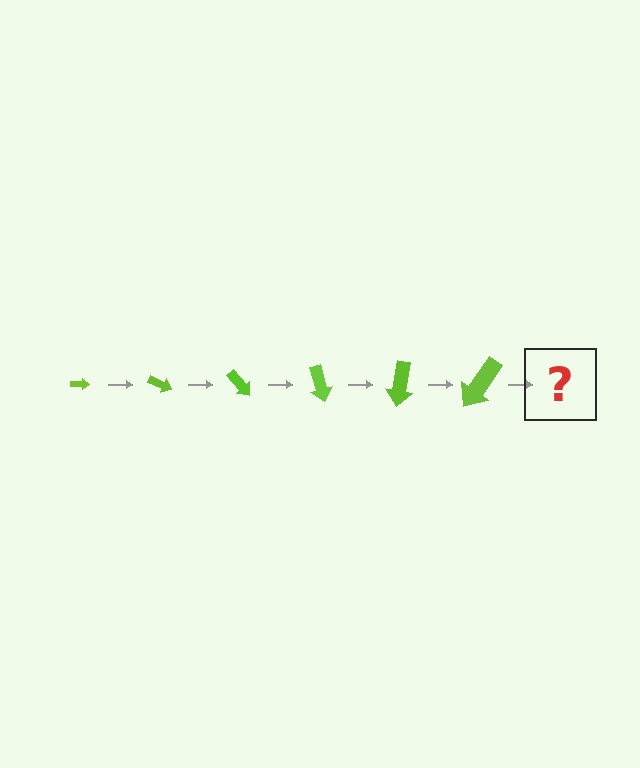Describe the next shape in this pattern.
It should be an arrow, larger than the previous one and rotated 150 degrees from the start.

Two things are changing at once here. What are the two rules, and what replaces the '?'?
The two rules are that the arrow grows larger each step and it rotates 25 degrees each step. The '?' should be an arrow, larger than the previous one and rotated 150 degrees from the start.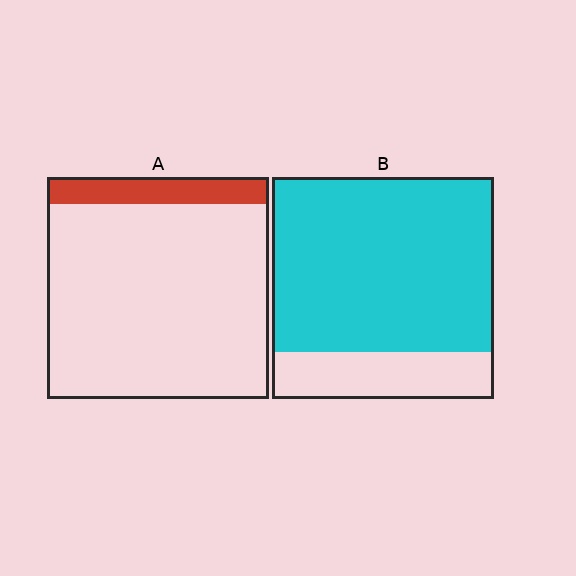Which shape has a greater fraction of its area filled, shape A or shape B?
Shape B.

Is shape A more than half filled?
No.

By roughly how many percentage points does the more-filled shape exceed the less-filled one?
By roughly 65 percentage points (B over A).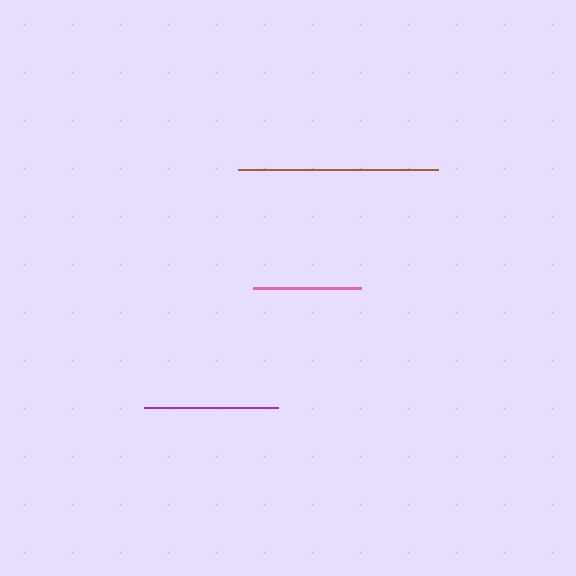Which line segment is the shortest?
The pink line is the shortest at approximately 109 pixels.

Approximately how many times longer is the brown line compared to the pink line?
The brown line is approximately 1.8 times the length of the pink line.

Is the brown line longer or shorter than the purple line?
The brown line is longer than the purple line.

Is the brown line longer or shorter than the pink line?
The brown line is longer than the pink line.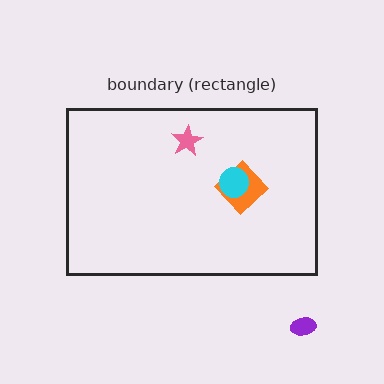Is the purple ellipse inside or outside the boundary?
Outside.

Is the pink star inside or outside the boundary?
Inside.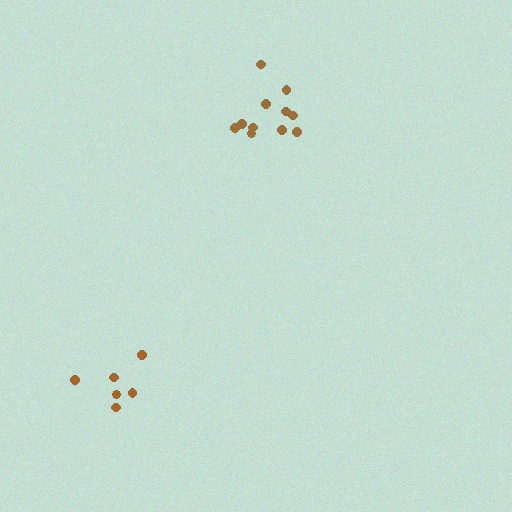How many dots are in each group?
Group 1: 11 dots, Group 2: 6 dots (17 total).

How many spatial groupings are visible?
There are 2 spatial groupings.